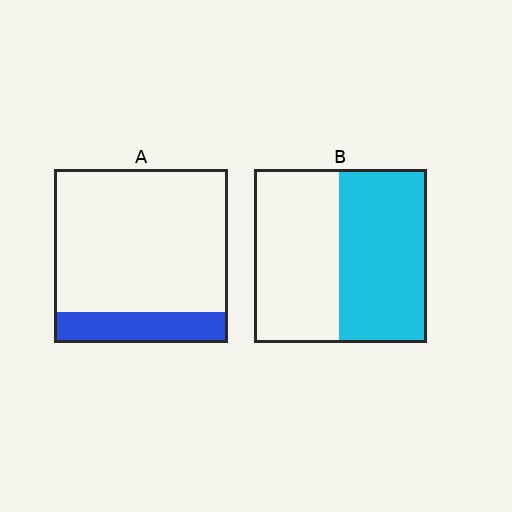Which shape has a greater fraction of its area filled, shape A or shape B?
Shape B.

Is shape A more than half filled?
No.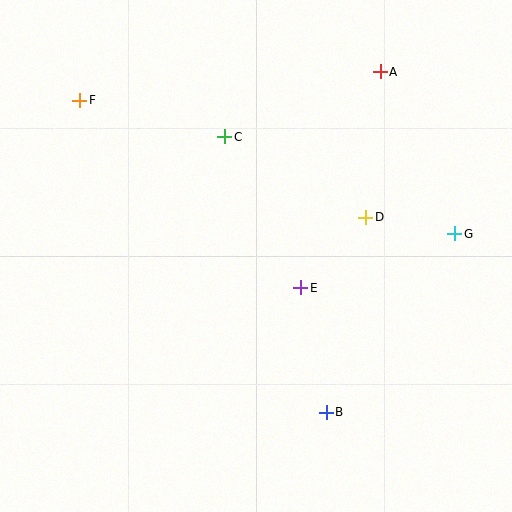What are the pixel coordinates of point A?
Point A is at (380, 72).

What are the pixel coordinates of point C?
Point C is at (225, 137).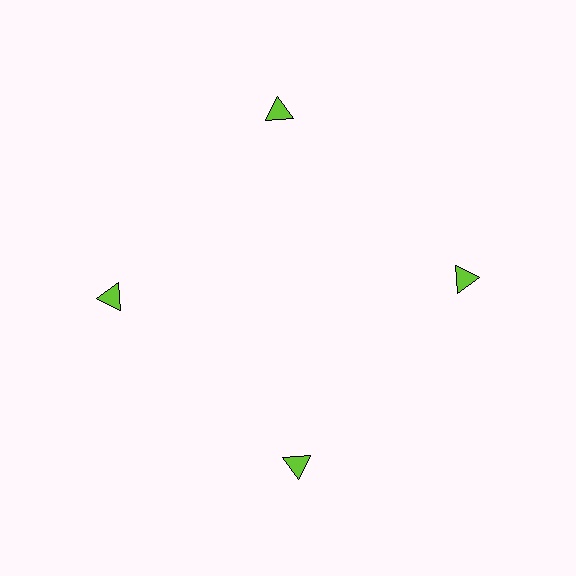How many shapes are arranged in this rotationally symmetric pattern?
There are 4 shapes, arranged in 4 groups of 1.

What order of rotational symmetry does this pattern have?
This pattern has 4-fold rotational symmetry.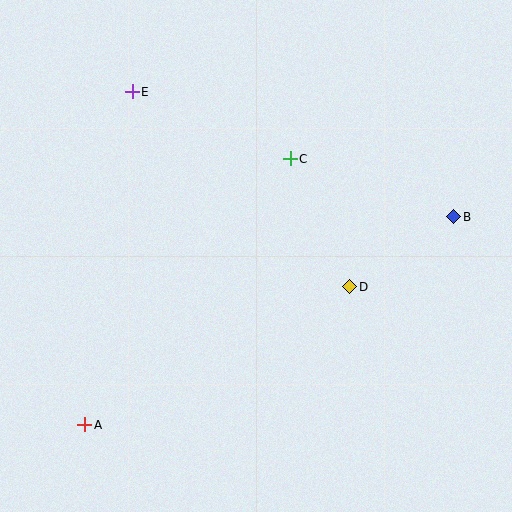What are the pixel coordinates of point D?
Point D is at (349, 287).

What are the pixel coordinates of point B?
Point B is at (454, 217).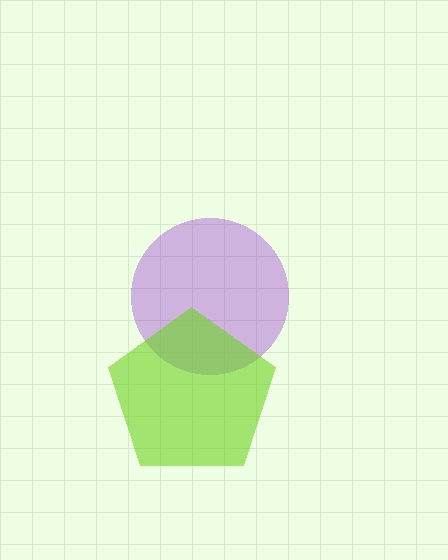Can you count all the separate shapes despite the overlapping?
Yes, there are 2 separate shapes.